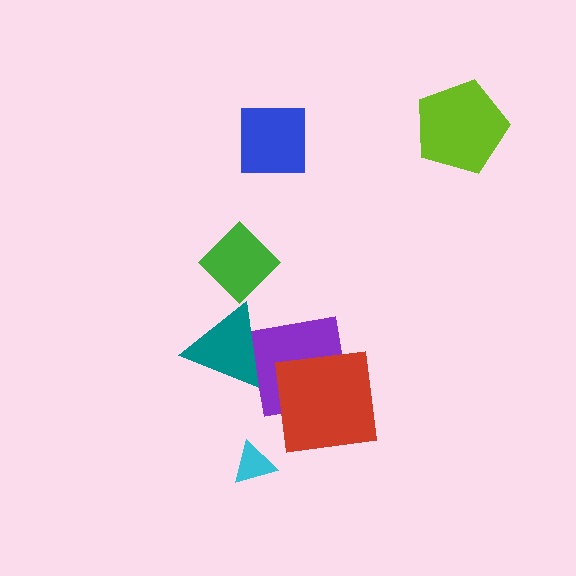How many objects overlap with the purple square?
2 objects overlap with the purple square.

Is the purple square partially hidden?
Yes, it is partially covered by another shape.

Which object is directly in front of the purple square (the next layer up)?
The teal triangle is directly in front of the purple square.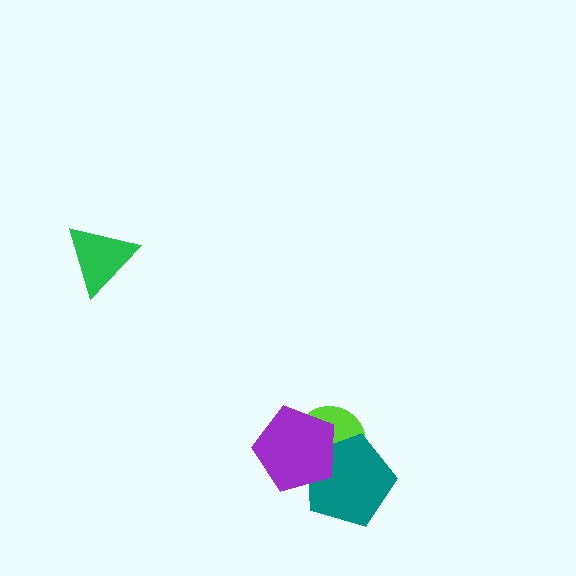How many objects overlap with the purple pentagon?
2 objects overlap with the purple pentagon.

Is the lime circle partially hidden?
Yes, it is partially covered by another shape.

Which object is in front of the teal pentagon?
The purple pentagon is in front of the teal pentagon.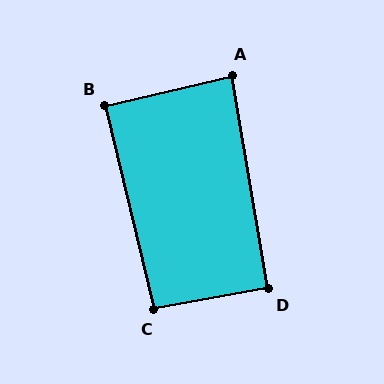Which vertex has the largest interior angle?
C, at approximately 93 degrees.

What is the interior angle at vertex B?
Approximately 89 degrees (approximately right).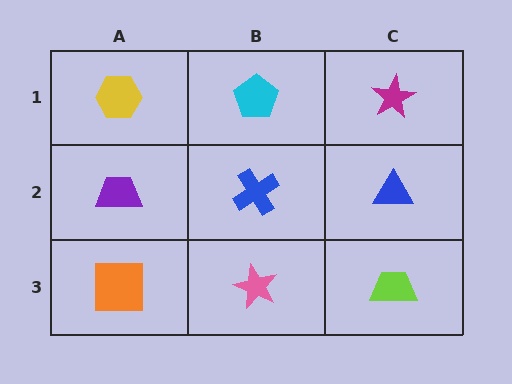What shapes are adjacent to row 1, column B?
A blue cross (row 2, column B), a yellow hexagon (row 1, column A), a magenta star (row 1, column C).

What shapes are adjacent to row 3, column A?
A purple trapezoid (row 2, column A), a pink star (row 3, column B).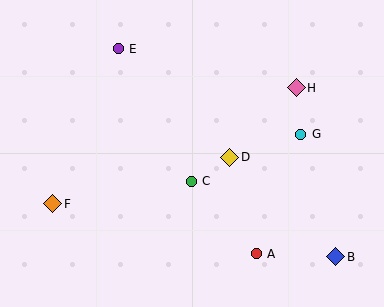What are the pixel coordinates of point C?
Point C is at (191, 181).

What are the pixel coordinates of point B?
Point B is at (336, 257).